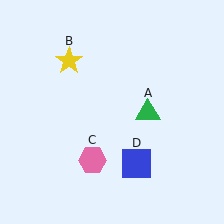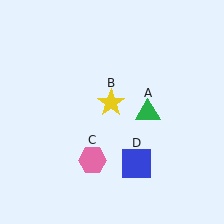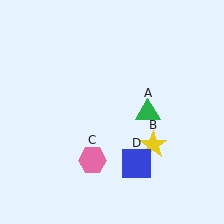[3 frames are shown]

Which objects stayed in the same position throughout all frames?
Green triangle (object A) and pink hexagon (object C) and blue square (object D) remained stationary.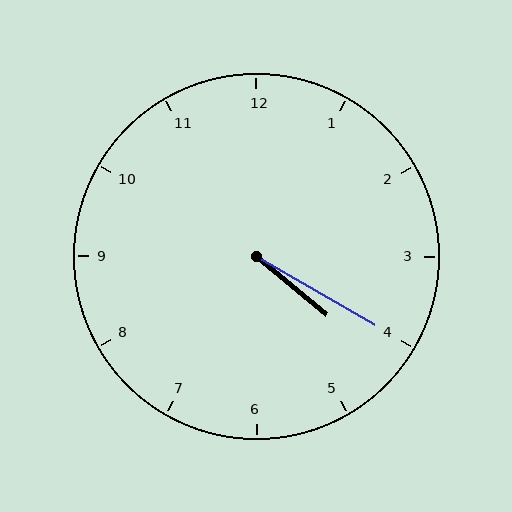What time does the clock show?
4:20.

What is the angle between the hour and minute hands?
Approximately 10 degrees.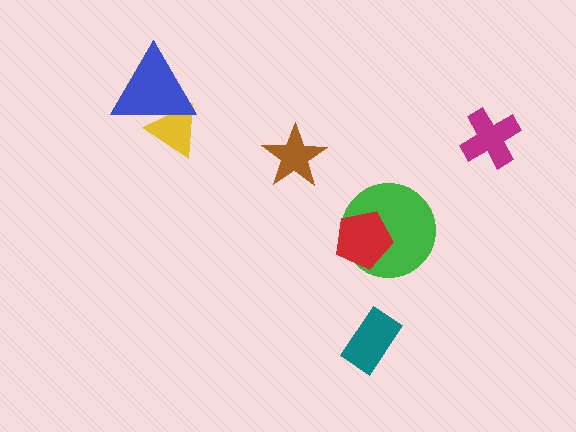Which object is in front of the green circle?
The red pentagon is in front of the green circle.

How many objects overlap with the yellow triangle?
1 object overlaps with the yellow triangle.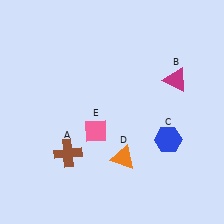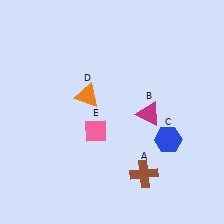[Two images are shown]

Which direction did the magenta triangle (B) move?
The magenta triangle (B) moved down.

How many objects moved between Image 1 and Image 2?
3 objects moved between the two images.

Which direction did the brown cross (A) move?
The brown cross (A) moved right.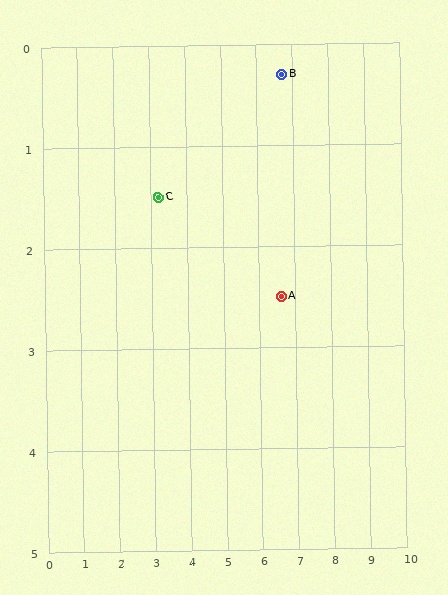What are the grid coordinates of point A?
Point A is at approximately (6.6, 2.5).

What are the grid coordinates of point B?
Point B is at approximately (6.7, 0.3).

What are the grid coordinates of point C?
Point C is at approximately (3.2, 1.5).